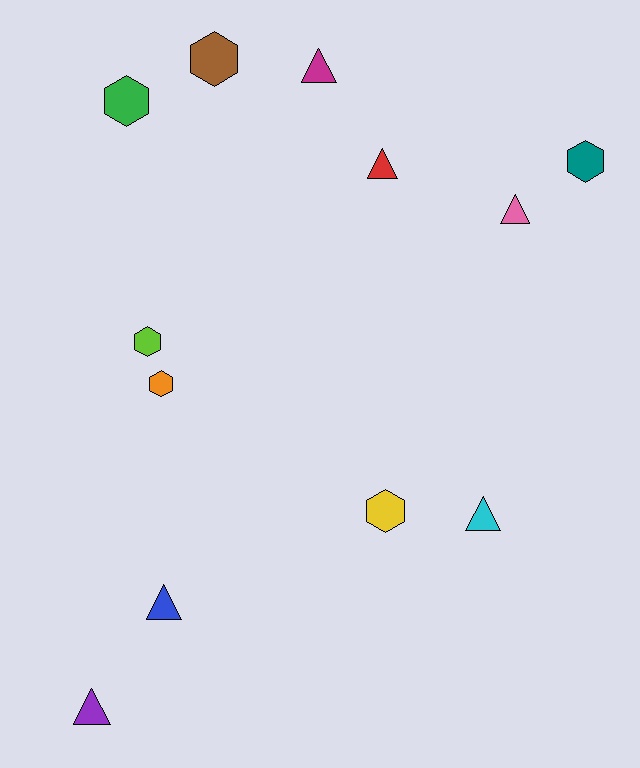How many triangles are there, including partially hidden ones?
There are 6 triangles.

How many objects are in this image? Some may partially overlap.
There are 12 objects.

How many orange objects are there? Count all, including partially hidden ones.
There is 1 orange object.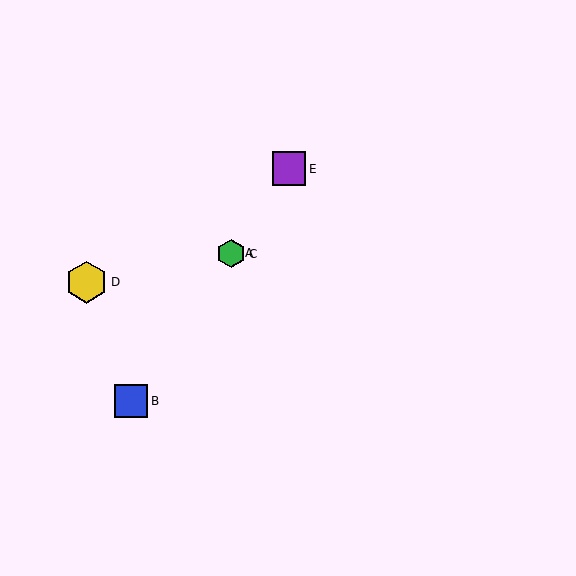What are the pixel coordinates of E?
Object E is at (289, 169).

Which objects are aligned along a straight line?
Objects A, B, C, E are aligned along a straight line.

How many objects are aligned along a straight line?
4 objects (A, B, C, E) are aligned along a straight line.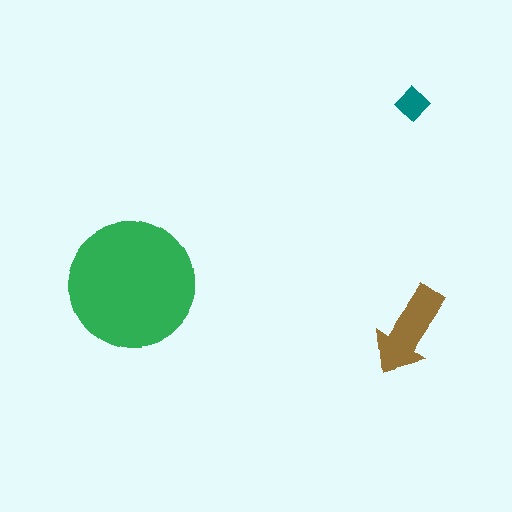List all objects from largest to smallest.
The green circle, the brown arrow, the teal diamond.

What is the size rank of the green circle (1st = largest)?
1st.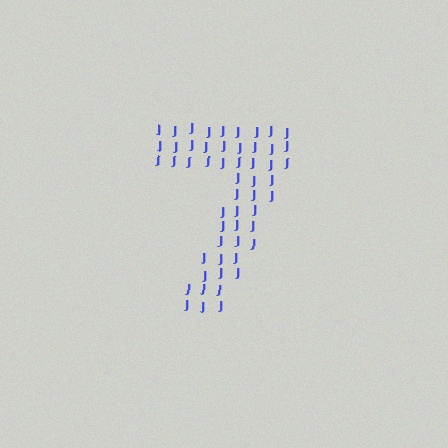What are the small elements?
The small elements are letter J's.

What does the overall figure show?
The overall figure shows the digit 7.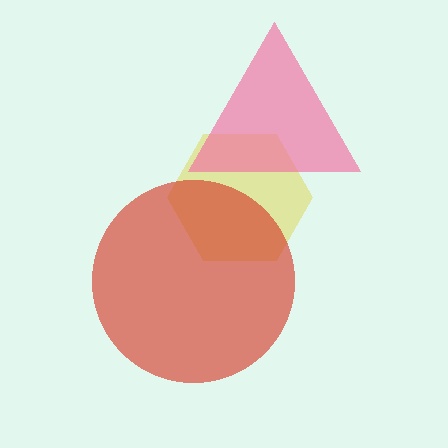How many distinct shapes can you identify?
There are 3 distinct shapes: a yellow hexagon, a pink triangle, a red circle.